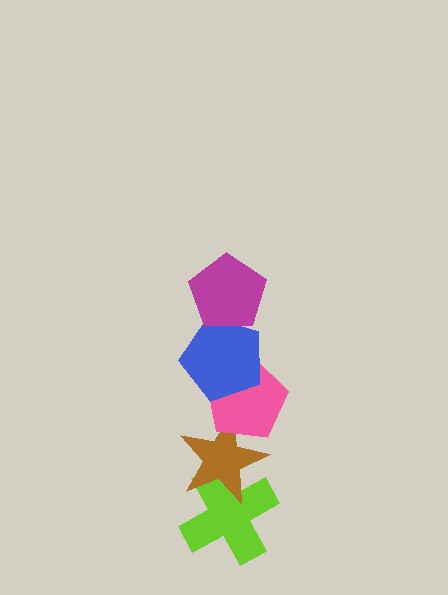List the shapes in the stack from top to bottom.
From top to bottom: the magenta pentagon, the blue pentagon, the pink pentagon, the brown star, the lime cross.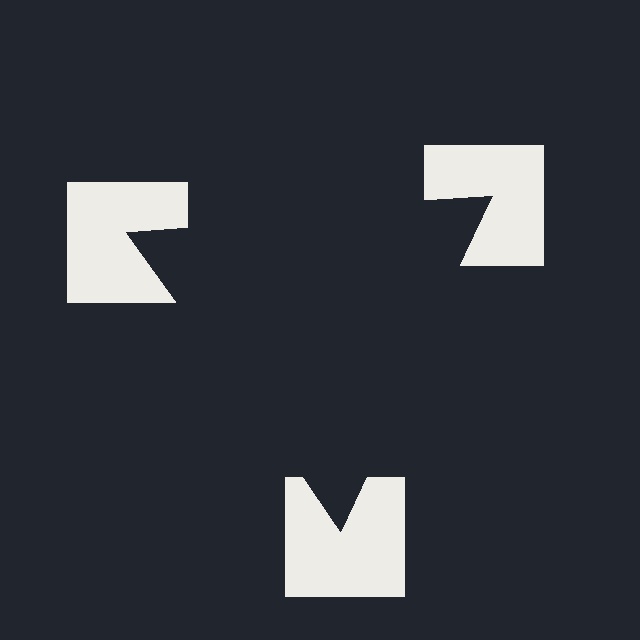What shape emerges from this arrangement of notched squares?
An illusory triangle — its edges are inferred from the aligned wedge cuts in the notched squares, not physically drawn.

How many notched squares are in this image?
There are 3 — one at each vertex of the illusory triangle.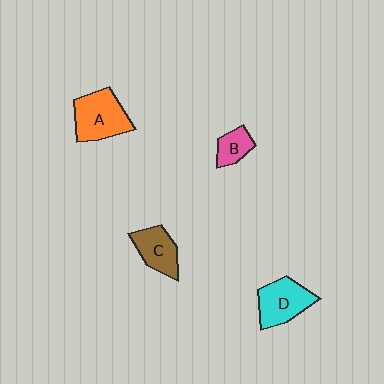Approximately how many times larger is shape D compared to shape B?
Approximately 1.9 times.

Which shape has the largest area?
Shape A (orange).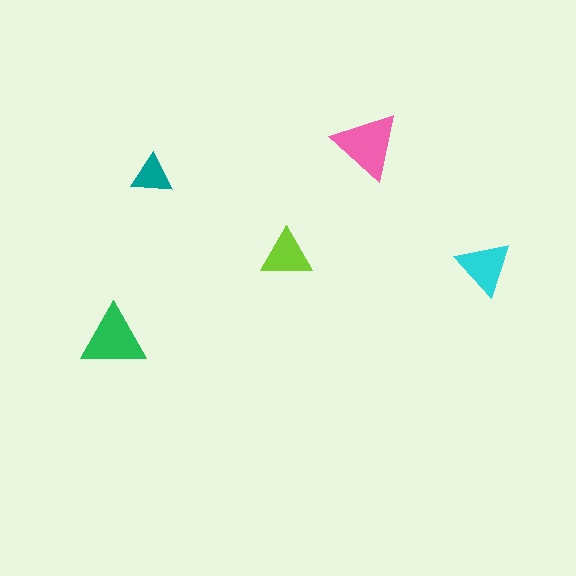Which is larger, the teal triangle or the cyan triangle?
The cyan one.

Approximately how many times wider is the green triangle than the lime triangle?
About 1.5 times wider.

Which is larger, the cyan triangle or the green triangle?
The green one.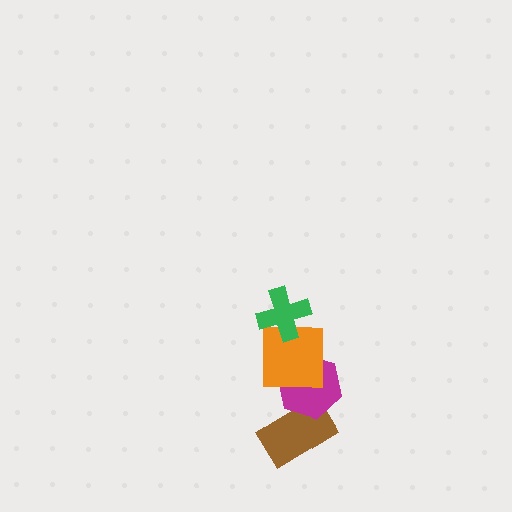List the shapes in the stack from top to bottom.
From top to bottom: the green cross, the orange square, the magenta hexagon, the brown rectangle.